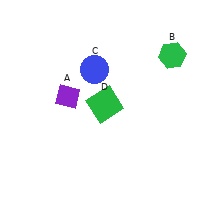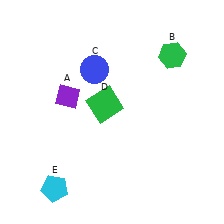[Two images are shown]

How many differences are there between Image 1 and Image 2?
There is 1 difference between the two images.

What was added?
A cyan pentagon (E) was added in Image 2.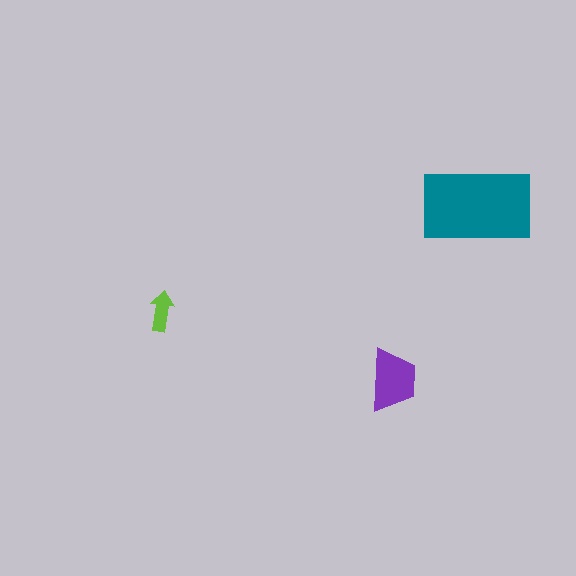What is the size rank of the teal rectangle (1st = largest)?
1st.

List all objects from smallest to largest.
The lime arrow, the purple trapezoid, the teal rectangle.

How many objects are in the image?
There are 3 objects in the image.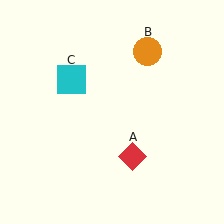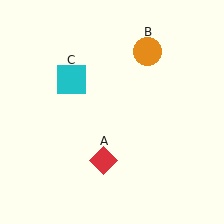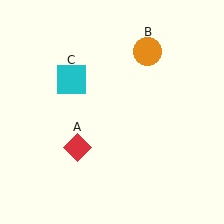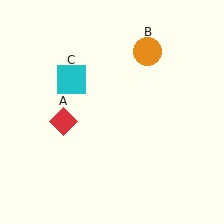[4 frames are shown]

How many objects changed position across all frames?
1 object changed position: red diamond (object A).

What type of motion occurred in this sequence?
The red diamond (object A) rotated clockwise around the center of the scene.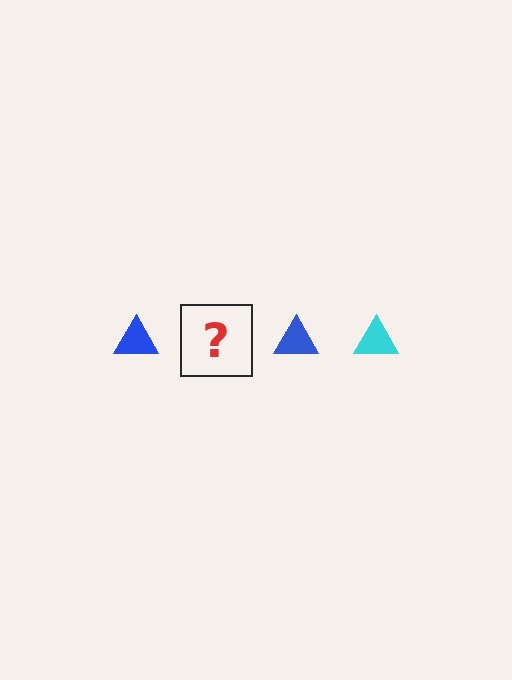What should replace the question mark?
The question mark should be replaced with a cyan triangle.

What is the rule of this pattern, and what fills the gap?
The rule is that the pattern cycles through blue, cyan triangles. The gap should be filled with a cyan triangle.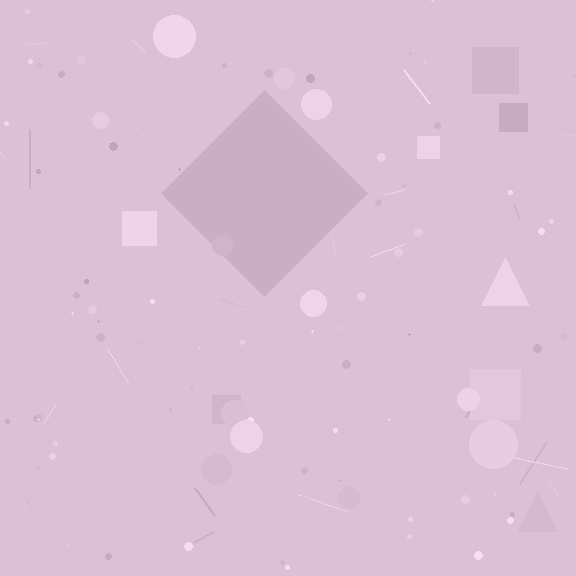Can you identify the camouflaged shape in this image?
The camouflaged shape is a diamond.